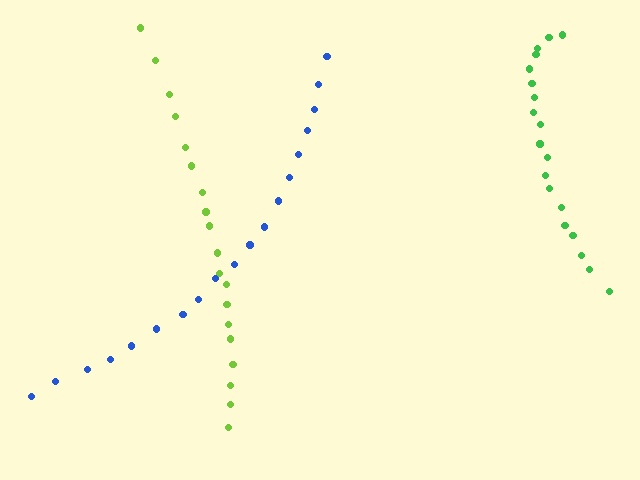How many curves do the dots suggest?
There are 3 distinct paths.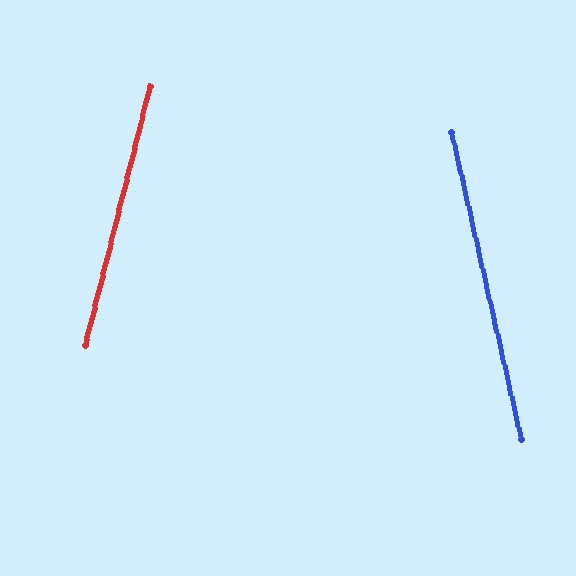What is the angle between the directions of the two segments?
Approximately 27 degrees.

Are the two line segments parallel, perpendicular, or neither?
Neither parallel nor perpendicular — they differ by about 27°.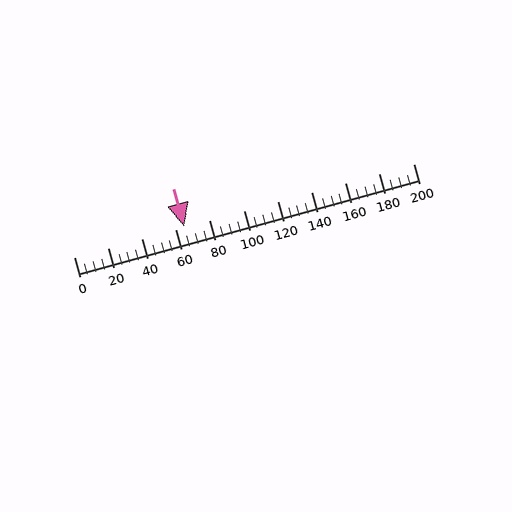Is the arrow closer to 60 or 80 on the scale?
The arrow is closer to 60.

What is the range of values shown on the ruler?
The ruler shows values from 0 to 200.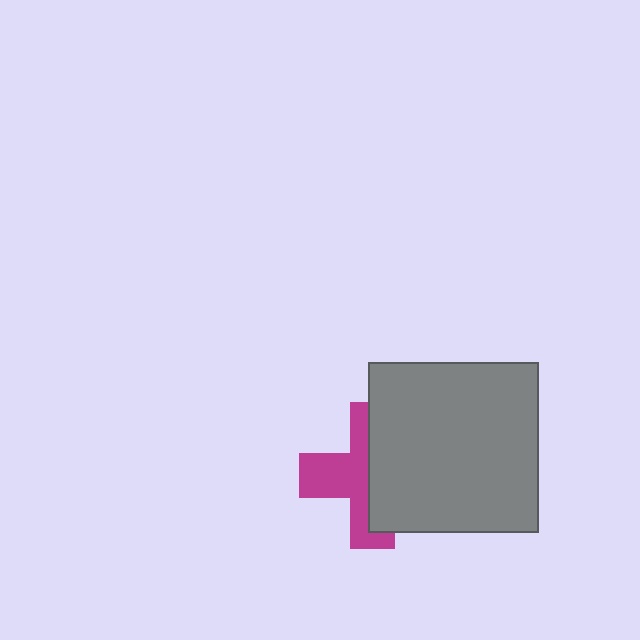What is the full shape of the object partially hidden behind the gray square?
The partially hidden object is a magenta cross.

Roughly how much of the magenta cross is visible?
About half of it is visible (roughly 47%).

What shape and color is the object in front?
The object in front is a gray square.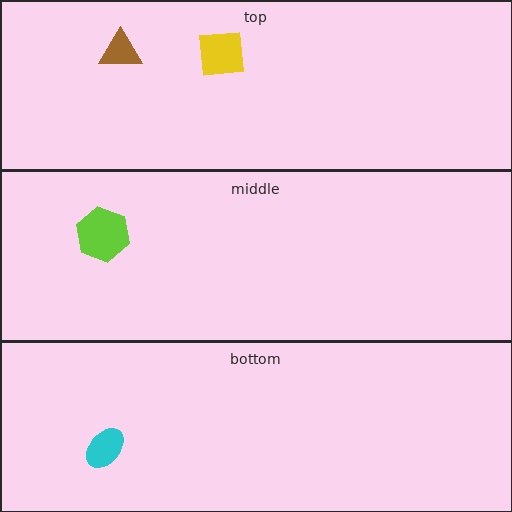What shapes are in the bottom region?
The cyan ellipse.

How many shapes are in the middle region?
1.